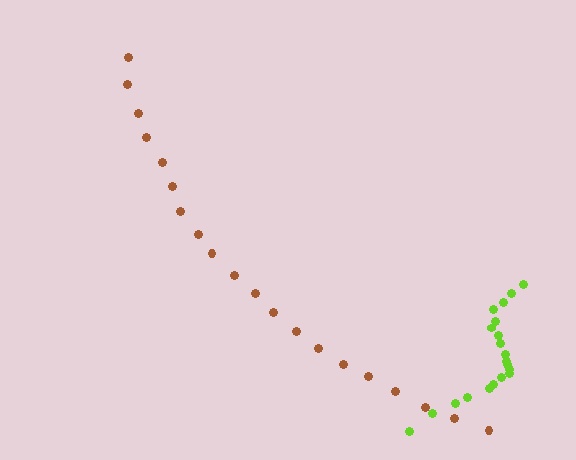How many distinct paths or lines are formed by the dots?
There are 2 distinct paths.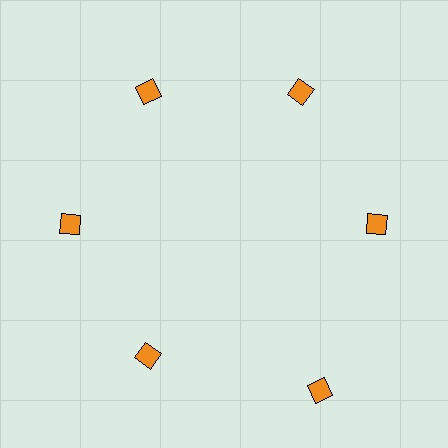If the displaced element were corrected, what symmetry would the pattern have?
It would have 6-fold rotational symmetry — the pattern would map onto itself every 60 degrees.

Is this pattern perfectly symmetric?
No. The 6 orange squares are arranged in a ring, but one element near the 5 o'clock position is pushed outward from the center, breaking the 6-fold rotational symmetry.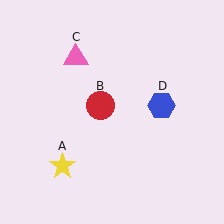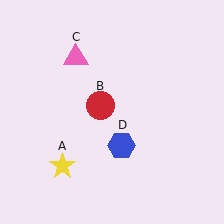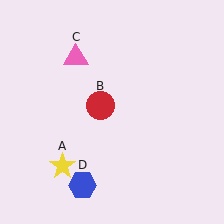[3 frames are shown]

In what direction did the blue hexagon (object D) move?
The blue hexagon (object D) moved down and to the left.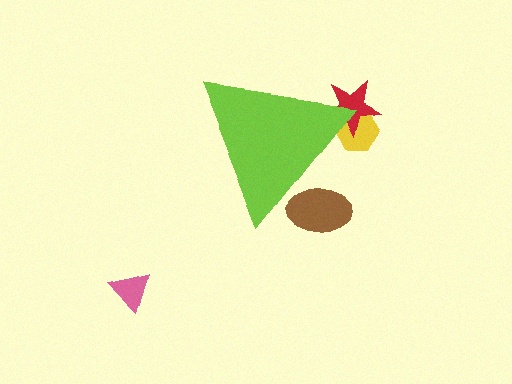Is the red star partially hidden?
Yes, the red star is partially hidden behind the lime triangle.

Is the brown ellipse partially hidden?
Yes, the brown ellipse is partially hidden behind the lime triangle.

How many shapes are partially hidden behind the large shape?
3 shapes are partially hidden.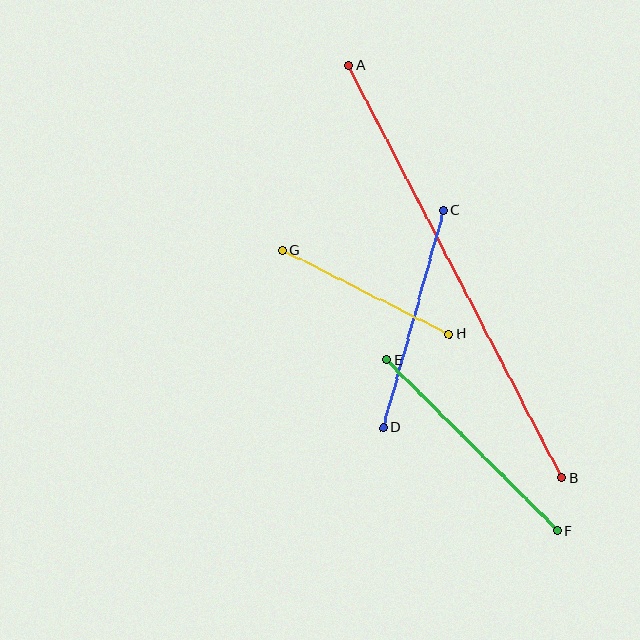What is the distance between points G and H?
The distance is approximately 186 pixels.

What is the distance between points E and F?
The distance is approximately 241 pixels.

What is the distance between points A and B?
The distance is approximately 464 pixels.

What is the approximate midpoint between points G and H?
The midpoint is at approximately (366, 292) pixels.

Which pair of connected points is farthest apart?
Points A and B are farthest apart.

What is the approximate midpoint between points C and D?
The midpoint is at approximately (413, 319) pixels.